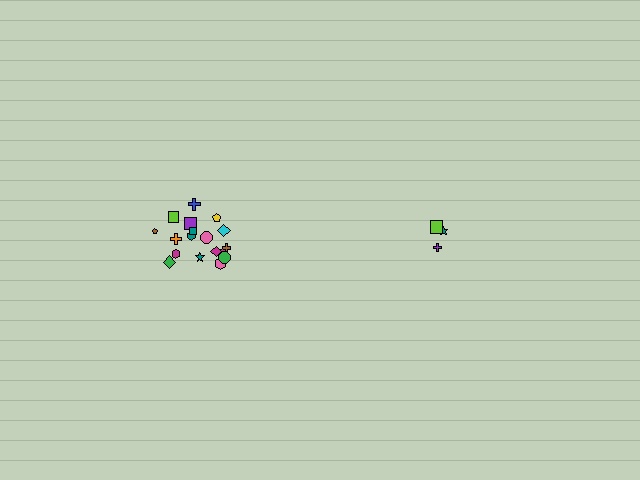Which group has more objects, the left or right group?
The left group.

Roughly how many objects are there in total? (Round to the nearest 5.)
Roughly 20 objects in total.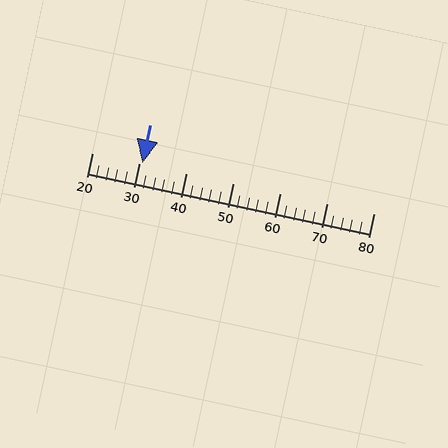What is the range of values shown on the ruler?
The ruler shows values from 20 to 80.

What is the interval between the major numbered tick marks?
The major tick marks are spaced 10 units apart.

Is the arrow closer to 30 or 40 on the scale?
The arrow is closer to 30.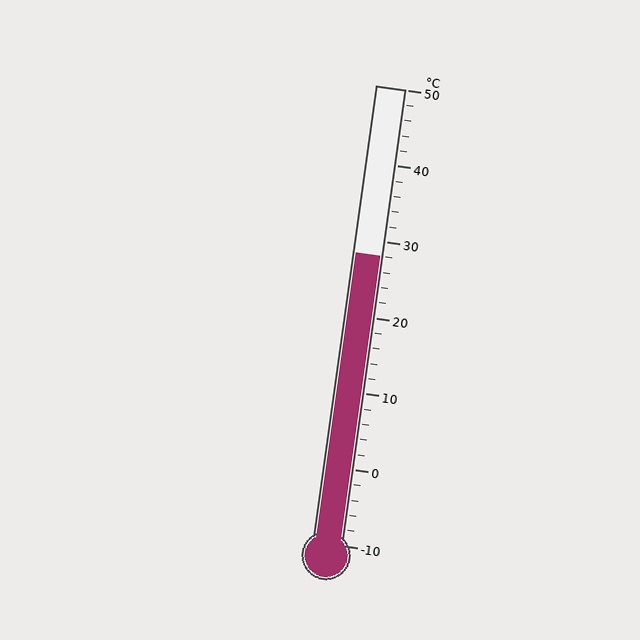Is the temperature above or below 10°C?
The temperature is above 10°C.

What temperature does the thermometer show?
The thermometer shows approximately 28°C.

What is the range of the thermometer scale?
The thermometer scale ranges from -10°C to 50°C.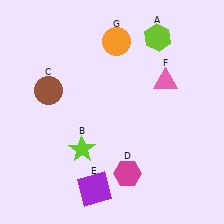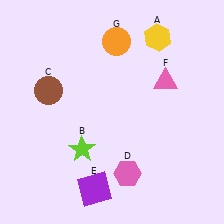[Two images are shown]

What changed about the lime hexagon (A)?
In Image 1, A is lime. In Image 2, it changed to yellow.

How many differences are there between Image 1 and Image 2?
There are 2 differences between the two images.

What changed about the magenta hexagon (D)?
In Image 1, D is magenta. In Image 2, it changed to pink.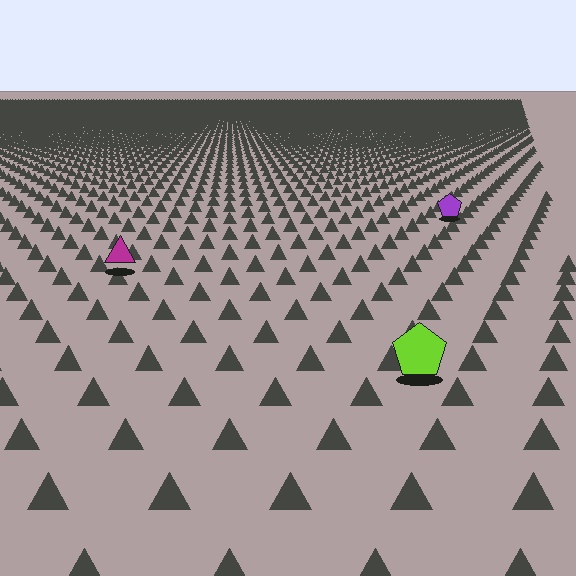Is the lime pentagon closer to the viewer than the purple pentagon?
Yes. The lime pentagon is closer — you can tell from the texture gradient: the ground texture is coarser near it.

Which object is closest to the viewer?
The lime pentagon is closest. The texture marks near it are larger and more spread out.